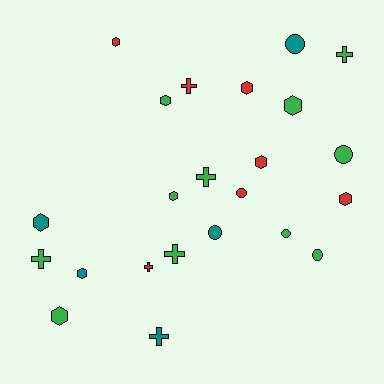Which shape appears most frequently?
Hexagon, with 10 objects.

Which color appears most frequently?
Green, with 11 objects.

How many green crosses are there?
There are 4 green crosses.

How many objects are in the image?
There are 23 objects.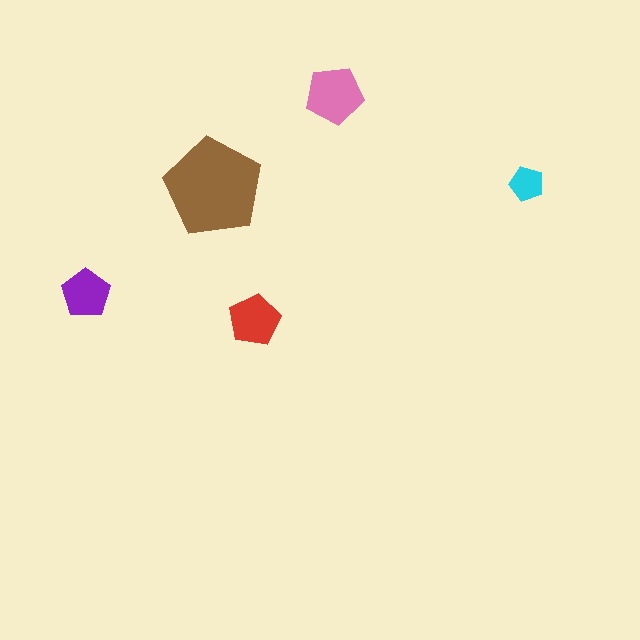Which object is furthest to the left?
The purple pentagon is leftmost.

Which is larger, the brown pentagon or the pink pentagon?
The brown one.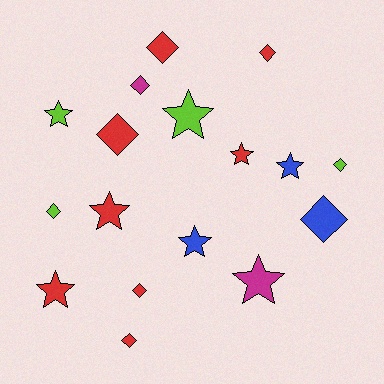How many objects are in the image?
There are 17 objects.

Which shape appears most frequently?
Diamond, with 9 objects.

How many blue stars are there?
There are 2 blue stars.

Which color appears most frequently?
Red, with 8 objects.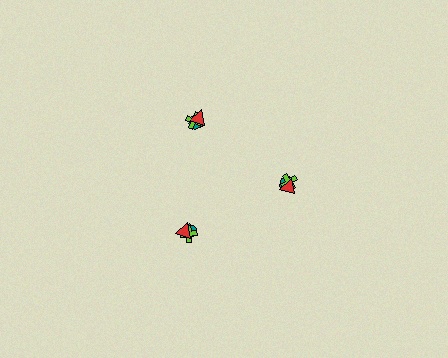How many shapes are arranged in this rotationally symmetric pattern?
There are 9 shapes, arranged in 3 groups of 3.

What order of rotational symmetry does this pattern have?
This pattern has 3-fold rotational symmetry.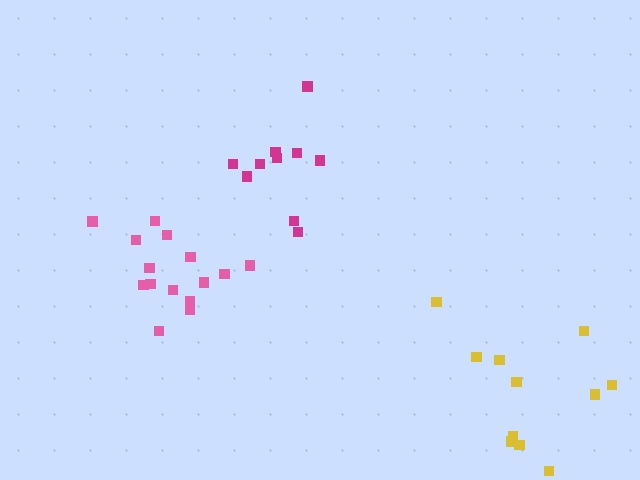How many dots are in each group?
Group 1: 11 dots, Group 2: 10 dots, Group 3: 15 dots (36 total).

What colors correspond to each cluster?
The clusters are colored: yellow, magenta, pink.